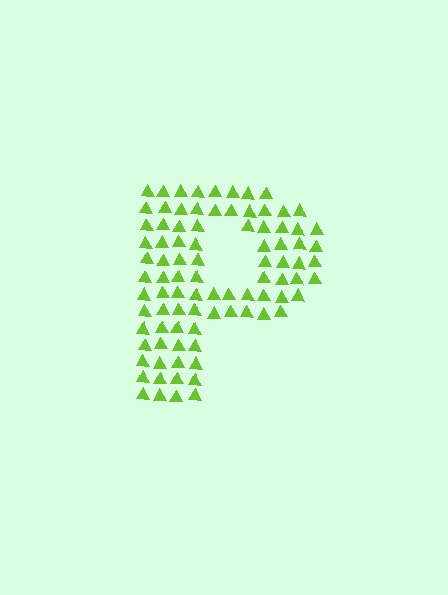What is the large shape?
The large shape is the letter P.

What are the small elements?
The small elements are triangles.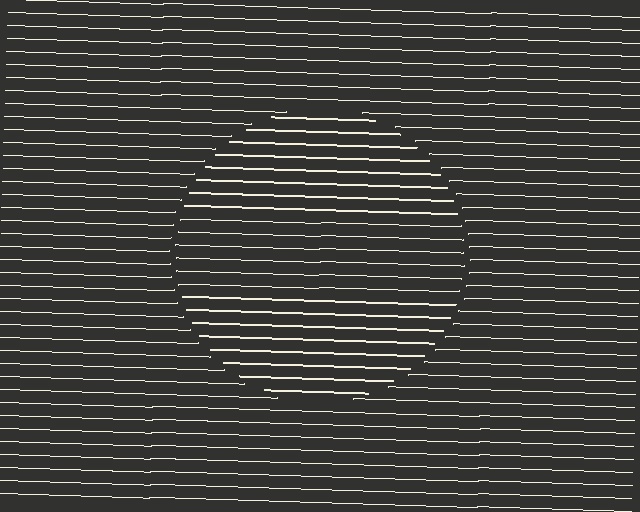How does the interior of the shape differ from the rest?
The interior of the shape contains the same grating, shifted by half a period — the contour is defined by the phase discontinuity where line-ends from the inner and outer gratings abut.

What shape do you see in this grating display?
An illusory circle. The interior of the shape contains the same grating, shifted by half a period — the contour is defined by the phase discontinuity where line-ends from the inner and outer gratings abut.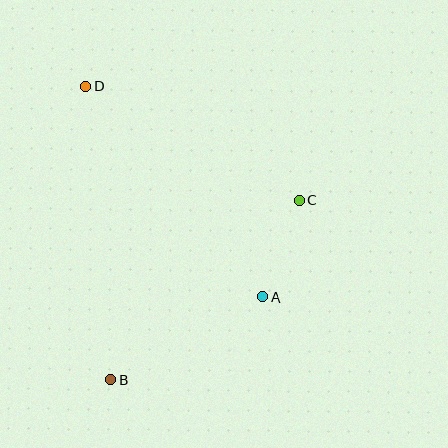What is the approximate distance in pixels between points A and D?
The distance between A and D is approximately 275 pixels.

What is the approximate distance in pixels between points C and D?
The distance between C and D is approximately 242 pixels.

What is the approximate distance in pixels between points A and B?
The distance between A and B is approximately 173 pixels.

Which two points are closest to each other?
Points A and C are closest to each other.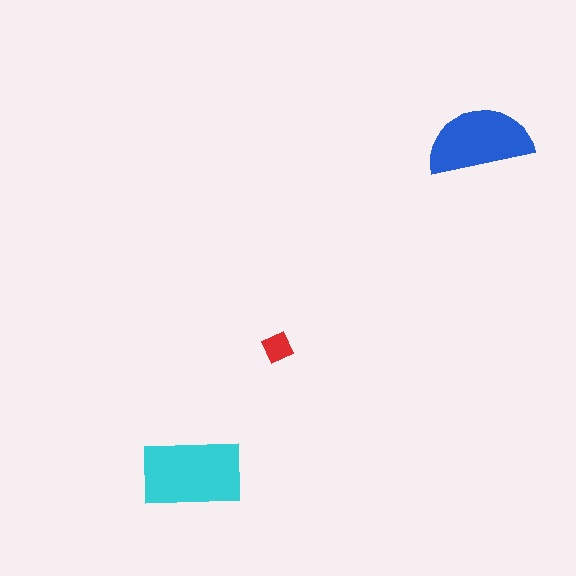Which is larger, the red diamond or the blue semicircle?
The blue semicircle.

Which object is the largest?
The cyan rectangle.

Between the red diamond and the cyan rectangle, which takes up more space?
The cyan rectangle.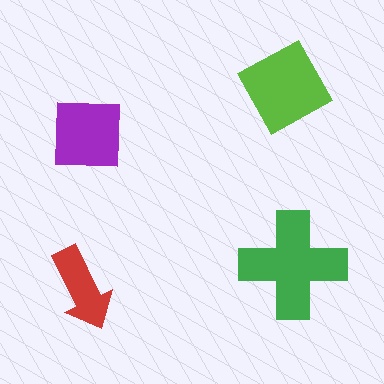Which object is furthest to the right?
The green cross is rightmost.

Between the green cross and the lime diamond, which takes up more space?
The green cross.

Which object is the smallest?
The red arrow.